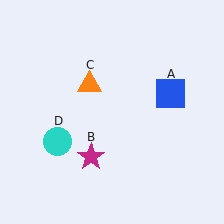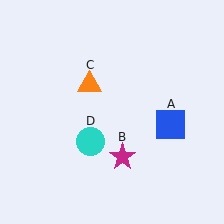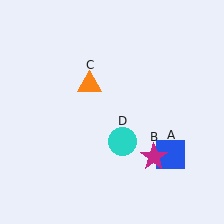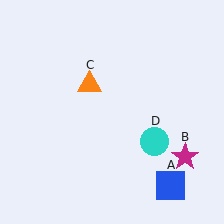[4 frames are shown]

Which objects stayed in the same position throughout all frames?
Orange triangle (object C) remained stationary.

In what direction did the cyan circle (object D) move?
The cyan circle (object D) moved right.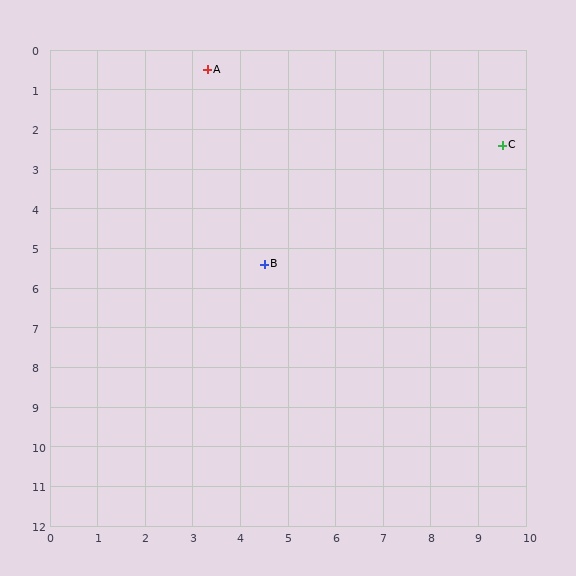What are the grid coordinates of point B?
Point B is at approximately (4.5, 5.4).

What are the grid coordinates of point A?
Point A is at approximately (3.3, 0.5).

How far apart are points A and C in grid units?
Points A and C are about 6.5 grid units apart.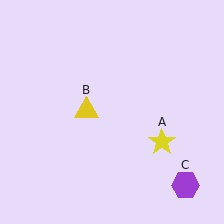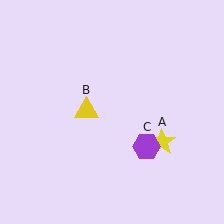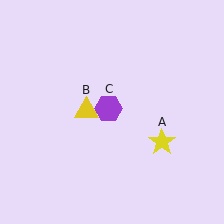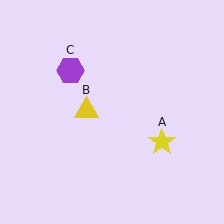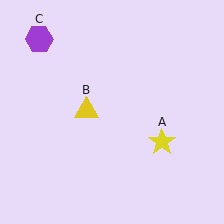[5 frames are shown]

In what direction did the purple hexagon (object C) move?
The purple hexagon (object C) moved up and to the left.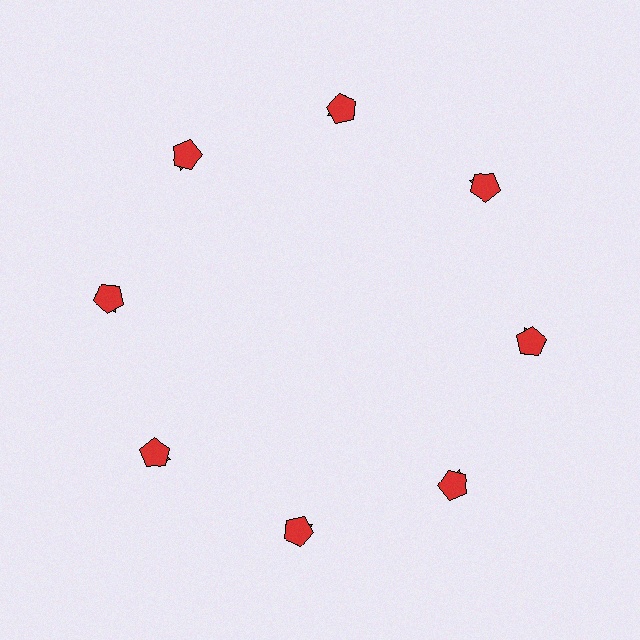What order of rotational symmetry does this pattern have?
This pattern has 8-fold rotational symmetry.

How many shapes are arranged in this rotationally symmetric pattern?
There are 16 shapes, arranged in 8 groups of 2.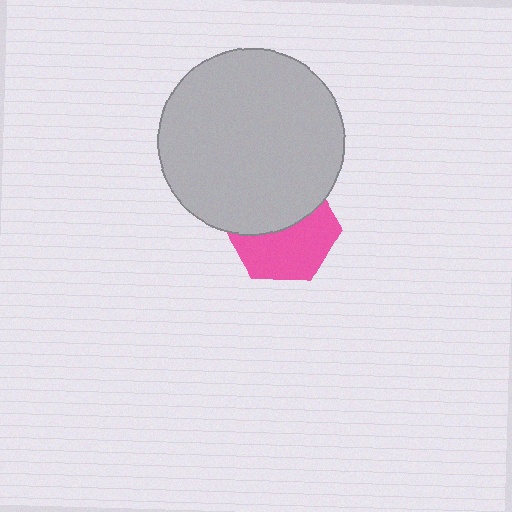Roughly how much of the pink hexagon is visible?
About half of it is visible (roughly 54%).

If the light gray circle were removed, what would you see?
You would see the complete pink hexagon.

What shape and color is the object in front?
The object in front is a light gray circle.